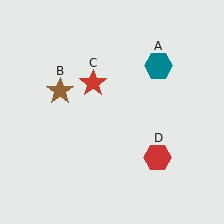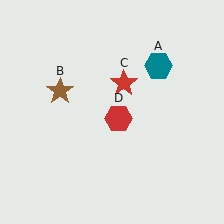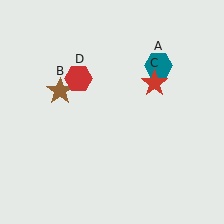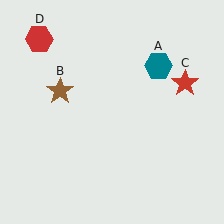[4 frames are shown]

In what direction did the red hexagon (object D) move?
The red hexagon (object D) moved up and to the left.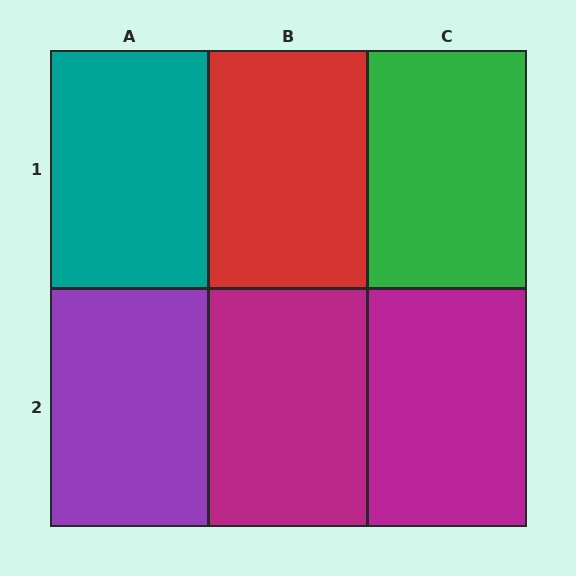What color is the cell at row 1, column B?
Red.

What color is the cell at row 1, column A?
Teal.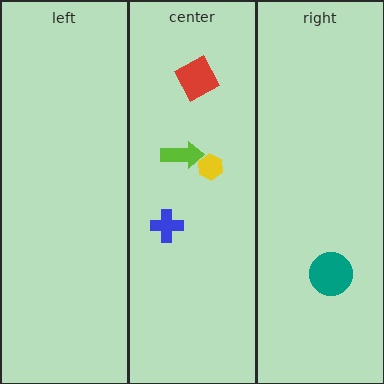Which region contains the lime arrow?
The center region.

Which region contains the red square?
The center region.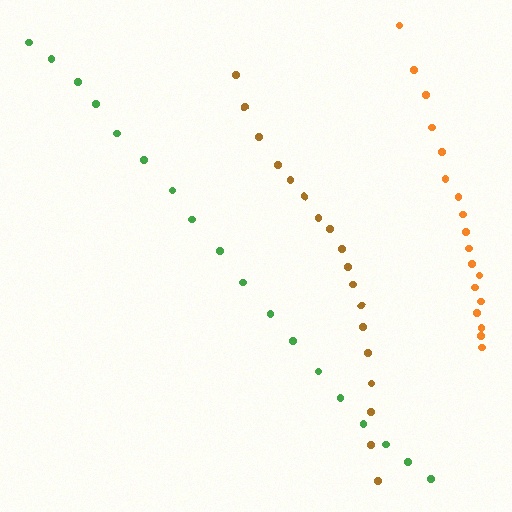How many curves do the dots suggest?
There are 3 distinct paths.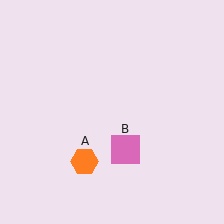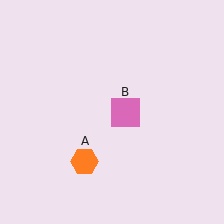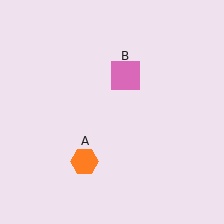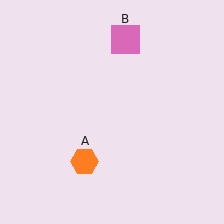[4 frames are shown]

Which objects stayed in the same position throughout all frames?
Orange hexagon (object A) remained stationary.